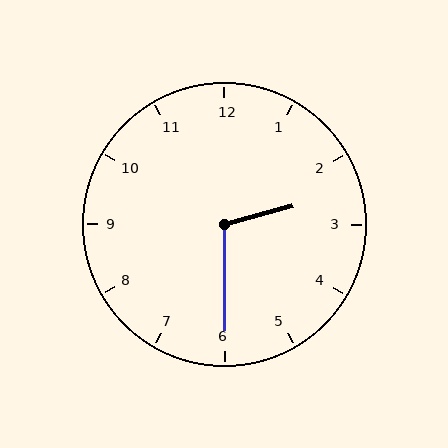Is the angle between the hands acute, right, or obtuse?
It is obtuse.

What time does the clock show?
2:30.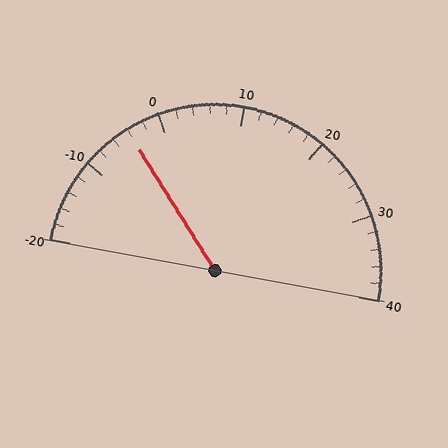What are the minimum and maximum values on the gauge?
The gauge ranges from -20 to 40.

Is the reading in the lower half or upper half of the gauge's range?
The reading is in the lower half of the range (-20 to 40).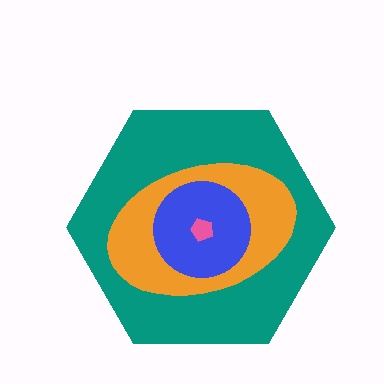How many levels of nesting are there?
4.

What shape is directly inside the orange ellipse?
The blue circle.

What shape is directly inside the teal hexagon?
The orange ellipse.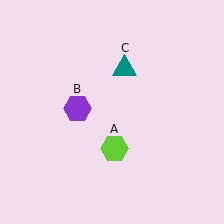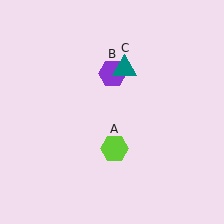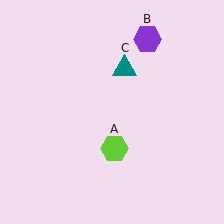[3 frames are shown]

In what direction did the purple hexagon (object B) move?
The purple hexagon (object B) moved up and to the right.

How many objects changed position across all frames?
1 object changed position: purple hexagon (object B).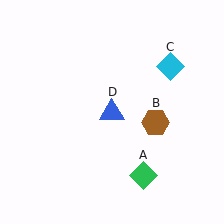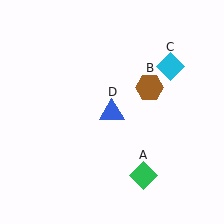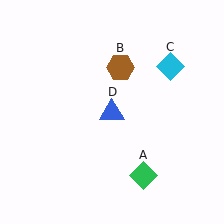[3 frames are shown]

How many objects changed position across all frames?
1 object changed position: brown hexagon (object B).